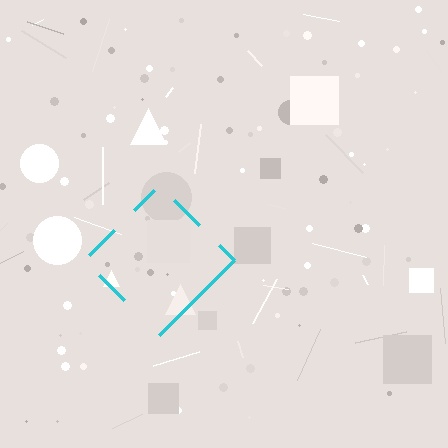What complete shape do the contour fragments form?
The contour fragments form a diamond.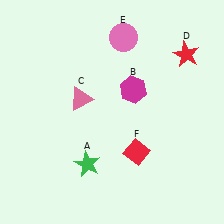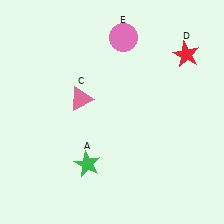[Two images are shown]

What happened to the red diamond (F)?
The red diamond (F) was removed in Image 2. It was in the bottom-right area of Image 1.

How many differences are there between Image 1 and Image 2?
There are 2 differences between the two images.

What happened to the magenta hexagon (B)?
The magenta hexagon (B) was removed in Image 2. It was in the top-right area of Image 1.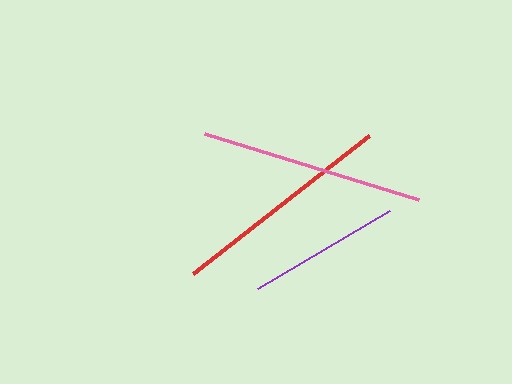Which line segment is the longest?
The pink line is the longest at approximately 224 pixels.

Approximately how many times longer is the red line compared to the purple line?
The red line is approximately 1.5 times the length of the purple line.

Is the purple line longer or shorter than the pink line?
The pink line is longer than the purple line.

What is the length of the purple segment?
The purple segment is approximately 153 pixels long.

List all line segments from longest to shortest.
From longest to shortest: pink, red, purple.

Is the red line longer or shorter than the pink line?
The pink line is longer than the red line.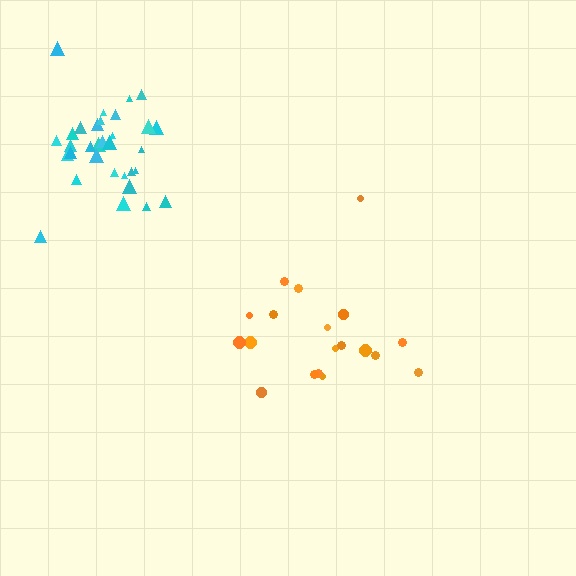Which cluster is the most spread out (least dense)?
Orange.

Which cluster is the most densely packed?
Cyan.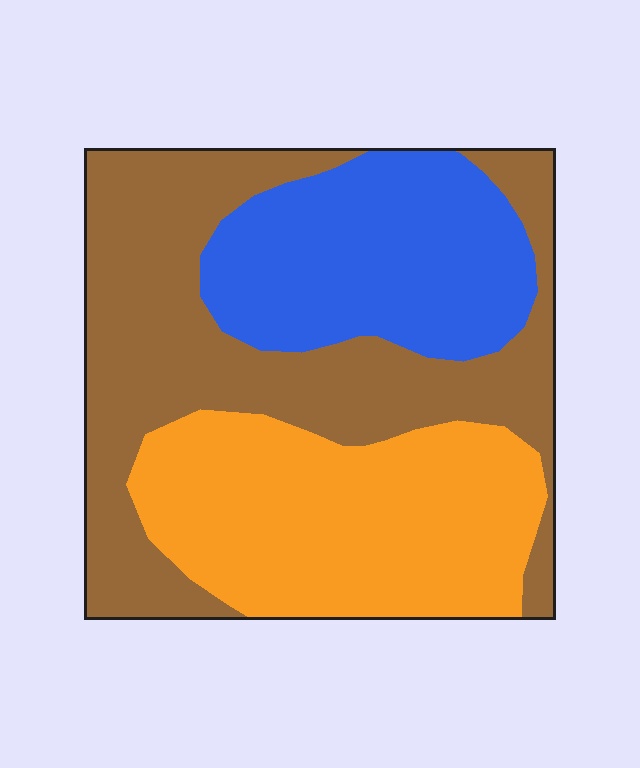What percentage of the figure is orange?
Orange covers 32% of the figure.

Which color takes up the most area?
Brown, at roughly 45%.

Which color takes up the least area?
Blue, at roughly 25%.